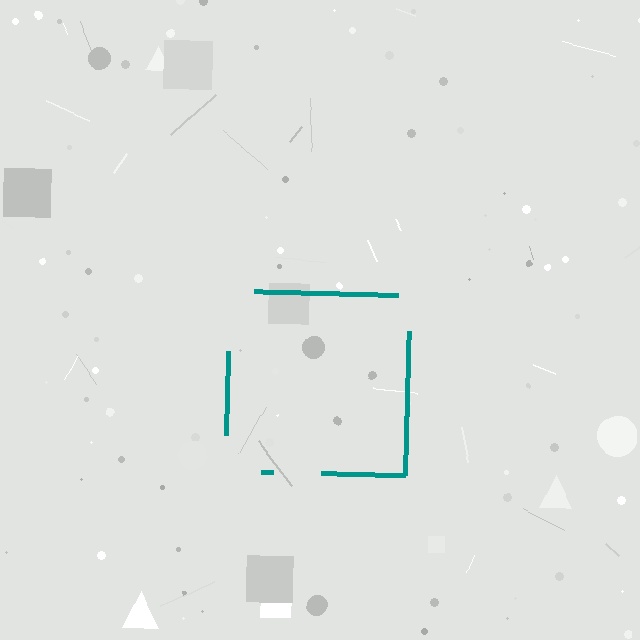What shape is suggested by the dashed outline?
The dashed outline suggests a square.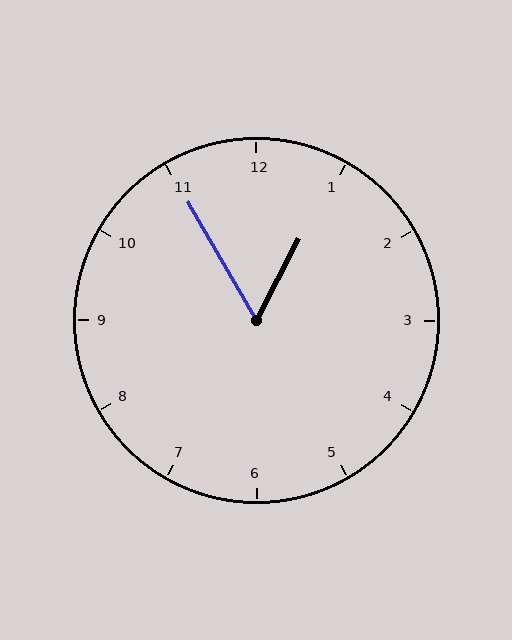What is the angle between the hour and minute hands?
Approximately 58 degrees.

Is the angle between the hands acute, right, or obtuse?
It is acute.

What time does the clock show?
12:55.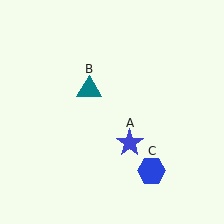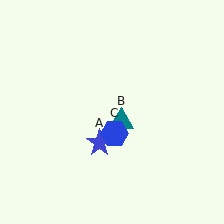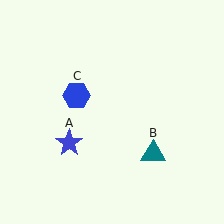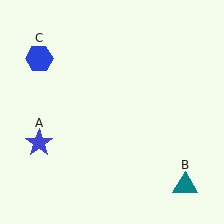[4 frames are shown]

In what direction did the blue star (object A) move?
The blue star (object A) moved left.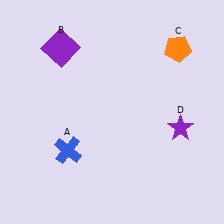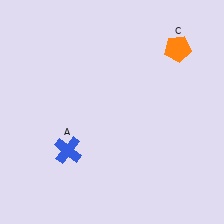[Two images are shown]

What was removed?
The purple star (D), the purple square (B) were removed in Image 2.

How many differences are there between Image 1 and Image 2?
There are 2 differences between the two images.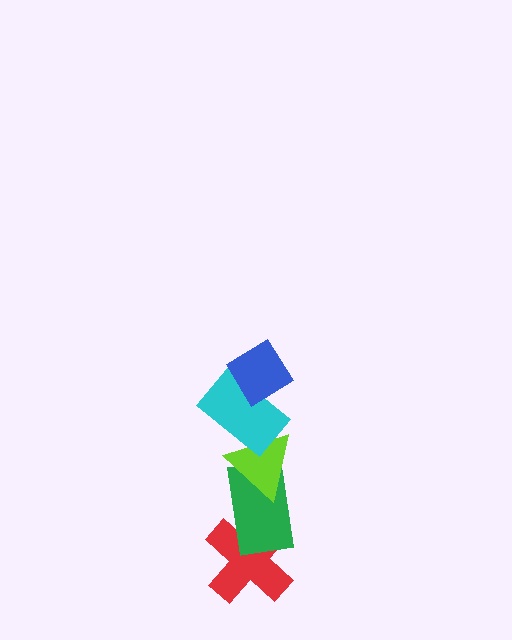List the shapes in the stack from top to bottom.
From top to bottom: the blue diamond, the cyan rectangle, the lime triangle, the green rectangle, the red cross.